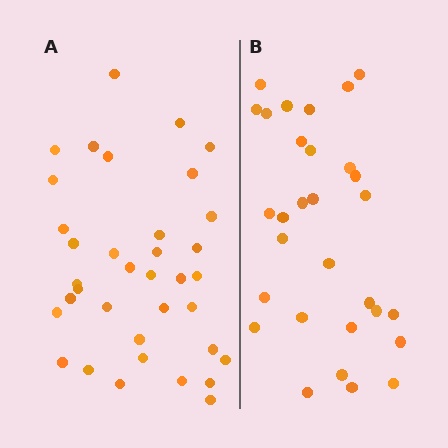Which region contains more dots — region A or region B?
Region A (the left region) has more dots.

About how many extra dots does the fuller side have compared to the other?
Region A has about 6 more dots than region B.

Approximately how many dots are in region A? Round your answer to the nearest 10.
About 40 dots. (The exact count is 36, which rounds to 40.)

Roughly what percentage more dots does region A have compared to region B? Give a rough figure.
About 20% more.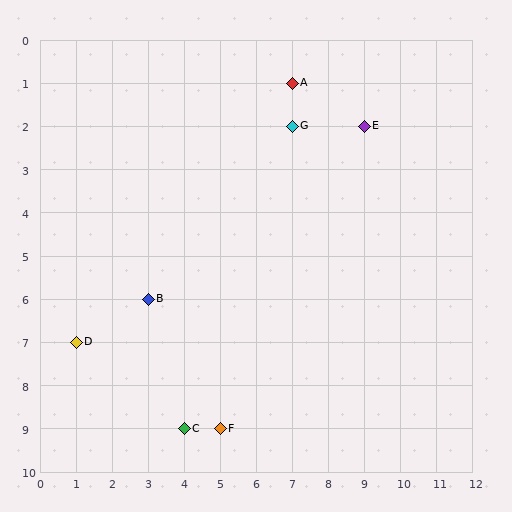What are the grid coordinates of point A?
Point A is at grid coordinates (7, 1).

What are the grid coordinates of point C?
Point C is at grid coordinates (4, 9).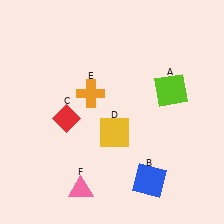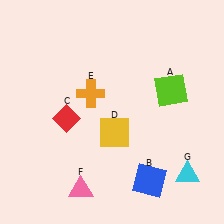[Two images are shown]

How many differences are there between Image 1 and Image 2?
There is 1 difference between the two images.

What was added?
A cyan triangle (G) was added in Image 2.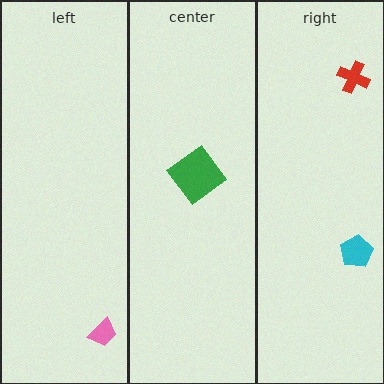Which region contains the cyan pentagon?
The right region.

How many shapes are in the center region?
1.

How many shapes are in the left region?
1.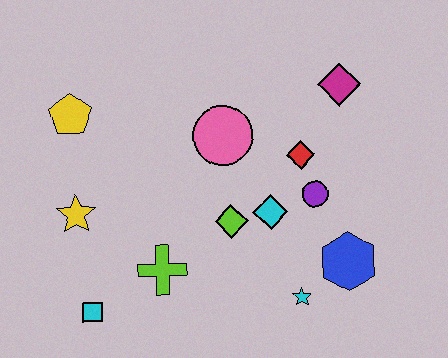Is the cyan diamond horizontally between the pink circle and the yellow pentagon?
No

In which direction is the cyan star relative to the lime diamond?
The cyan star is below the lime diamond.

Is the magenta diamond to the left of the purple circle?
No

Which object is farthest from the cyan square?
The magenta diamond is farthest from the cyan square.